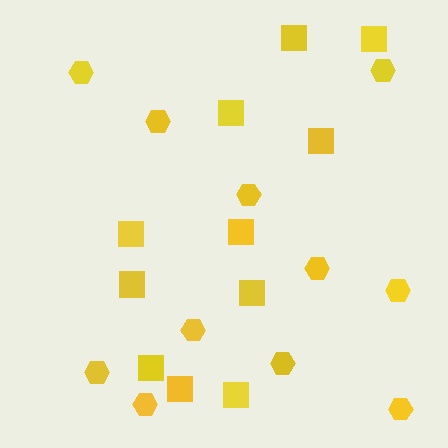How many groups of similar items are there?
There are 2 groups: one group of hexagons (11) and one group of squares (11).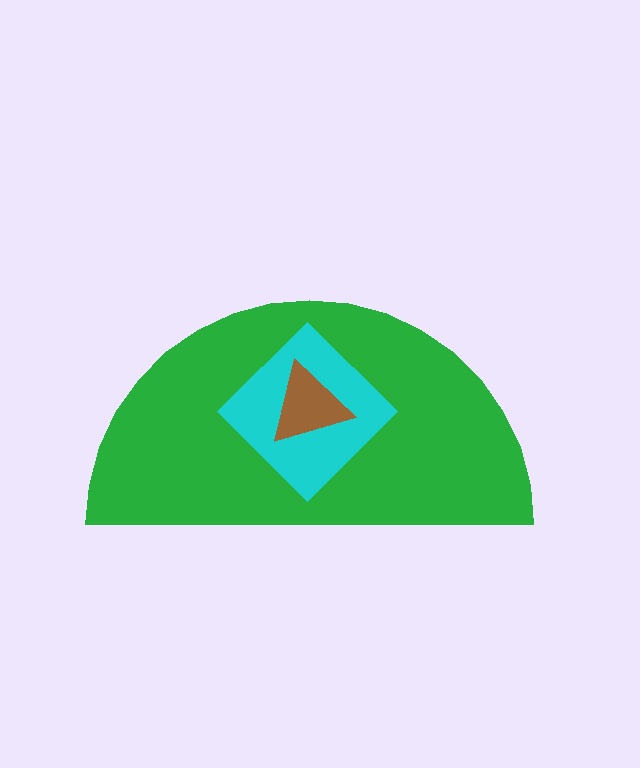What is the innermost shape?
The brown triangle.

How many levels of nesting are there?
3.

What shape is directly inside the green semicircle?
The cyan diamond.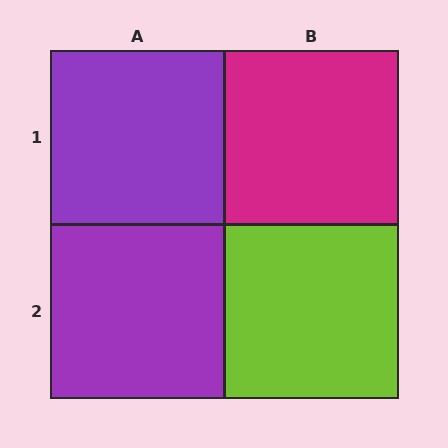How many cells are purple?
2 cells are purple.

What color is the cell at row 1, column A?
Purple.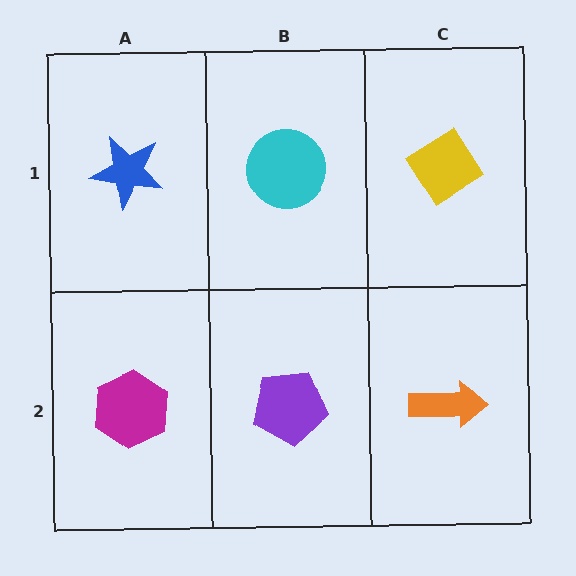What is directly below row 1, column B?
A purple pentagon.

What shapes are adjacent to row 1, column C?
An orange arrow (row 2, column C), a cyan circle (row 1, column B).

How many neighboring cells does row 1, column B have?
3.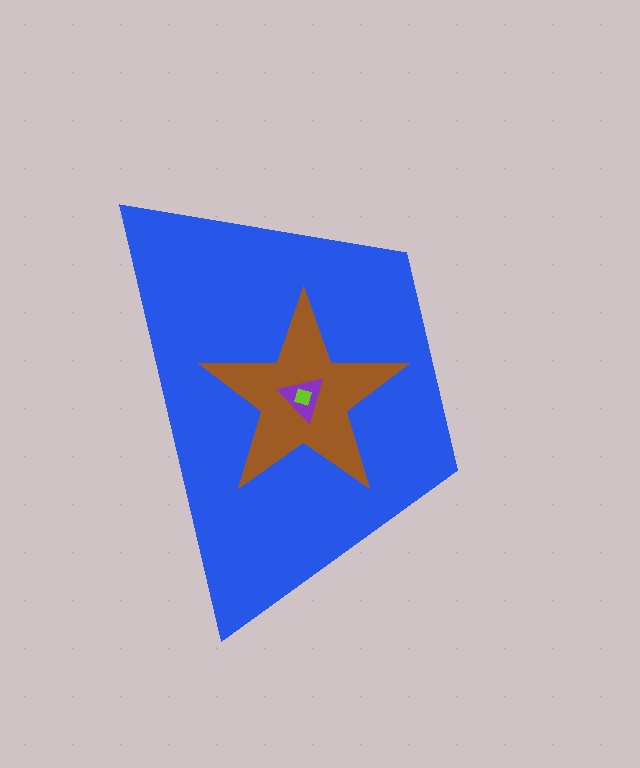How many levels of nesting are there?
4.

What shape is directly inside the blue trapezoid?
The brown star.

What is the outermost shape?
The blue trapezoid.